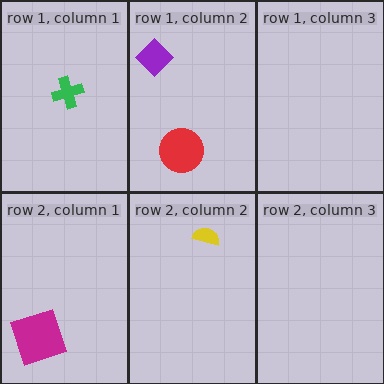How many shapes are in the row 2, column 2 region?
1.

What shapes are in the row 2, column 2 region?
The yellow semicircle.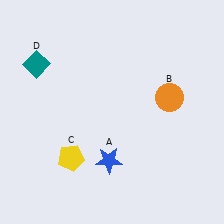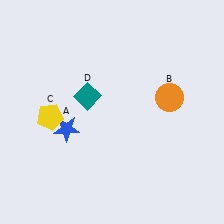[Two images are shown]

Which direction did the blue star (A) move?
The blue star (A) moved left.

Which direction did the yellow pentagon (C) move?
The yellow pentagon (C) moved up.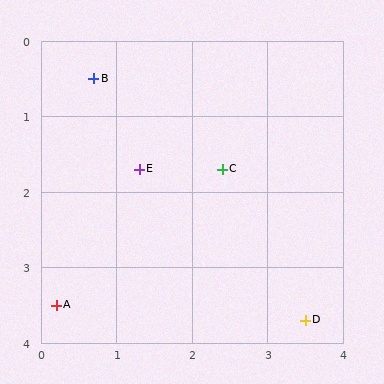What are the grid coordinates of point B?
Point B is at approximately (0.7, 0.5).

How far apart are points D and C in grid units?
Points D and C are about 2.3 grid units apart.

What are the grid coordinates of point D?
Point D is at approximately (3.5, 3.7).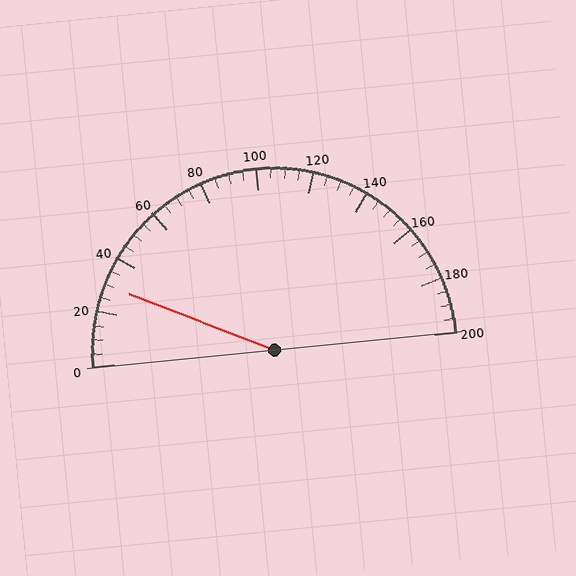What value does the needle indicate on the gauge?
The needle indicates approximately 30.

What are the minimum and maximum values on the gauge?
The gauge ranges from 0 to 200.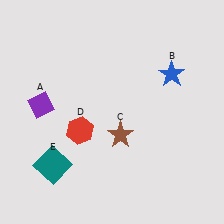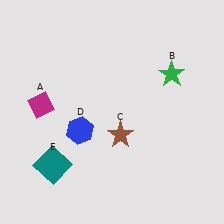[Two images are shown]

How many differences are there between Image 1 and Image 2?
There are 3 differences between the two images.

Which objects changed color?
A changed from purple to magenta. B changed from blue to green. D changed from red to blue.